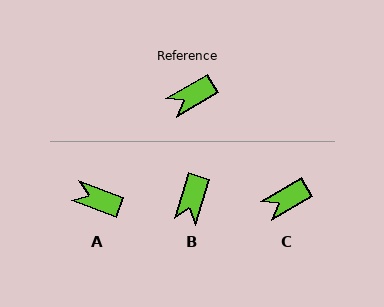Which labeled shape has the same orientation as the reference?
C.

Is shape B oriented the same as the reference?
No, it is off by about 42 degrees.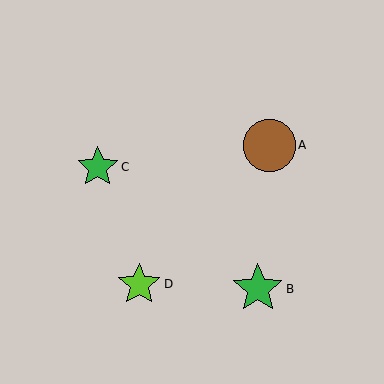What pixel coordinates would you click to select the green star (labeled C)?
Click at (98, 167) to select the green star C.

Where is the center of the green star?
The center of the green star is at (258, 289).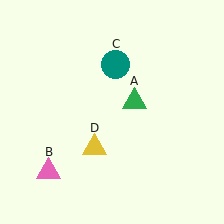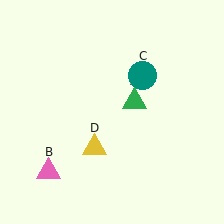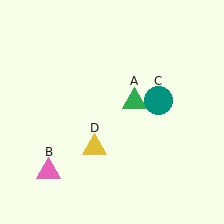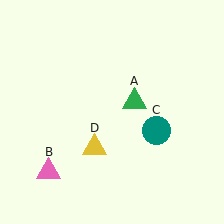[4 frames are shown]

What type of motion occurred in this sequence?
The teal circle (object C) rotated clockwise around the center of the scene.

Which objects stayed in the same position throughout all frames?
Green triangle (object A) and pink triangle (object B) and yellow triangle (object D) remained stationary.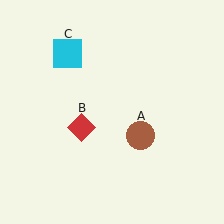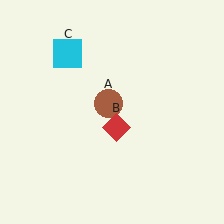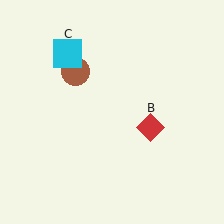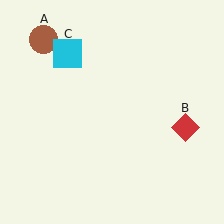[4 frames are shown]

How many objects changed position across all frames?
2 objects changed position: brown circle (object A), red diamond (object B).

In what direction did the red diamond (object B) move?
The red diamond (object B) moved right.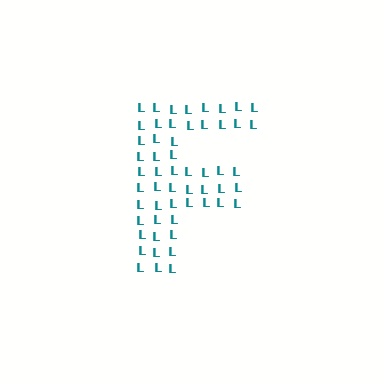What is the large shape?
The large shape is the letter F.